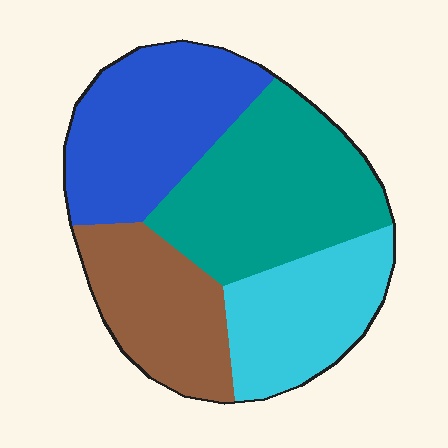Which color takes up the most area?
Teal, at roughly 30%.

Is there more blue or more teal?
Teal.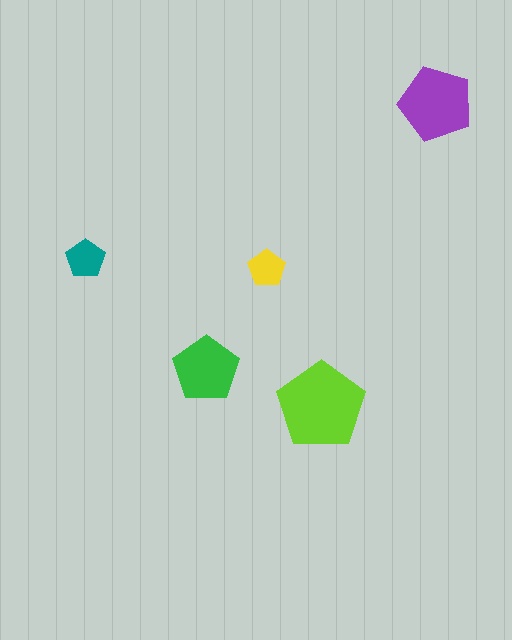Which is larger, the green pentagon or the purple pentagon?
The purple one.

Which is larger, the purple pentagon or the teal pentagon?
The purple one.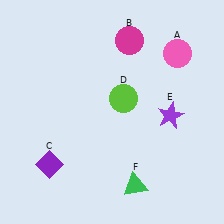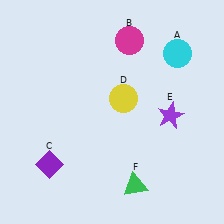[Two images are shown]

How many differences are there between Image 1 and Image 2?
There are 2 differences between the two images.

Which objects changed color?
A changed from pink to cyan. D changed from lime to yellow.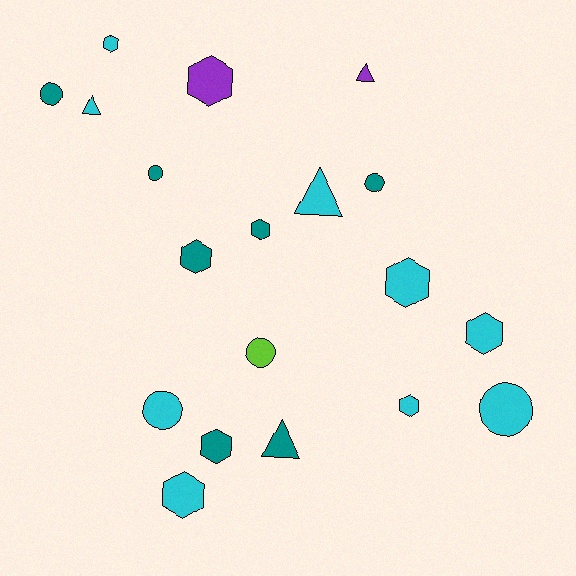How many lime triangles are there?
There are no lime triangles.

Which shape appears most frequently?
Hexagon, with 9 objects.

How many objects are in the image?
There are 19 objects.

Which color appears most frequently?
Cyan, with 9 objects.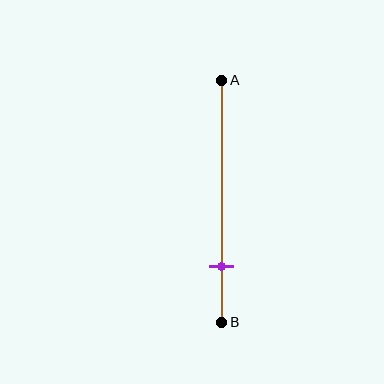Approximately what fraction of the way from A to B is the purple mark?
The purple mark is approximately 75% of the way from A to B.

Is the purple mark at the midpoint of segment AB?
No, the mark is at about 75% from A, not at the 50% midpoint.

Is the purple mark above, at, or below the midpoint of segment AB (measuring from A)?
The purple mark is below the midpoint of segment AB.